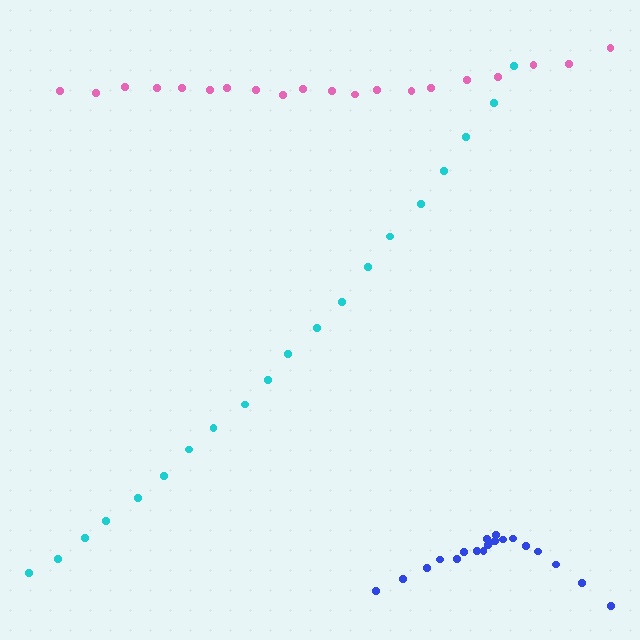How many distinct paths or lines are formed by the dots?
There are 3 distinct paths.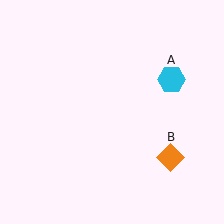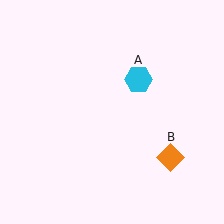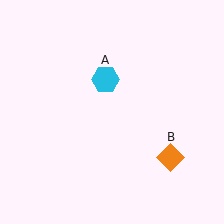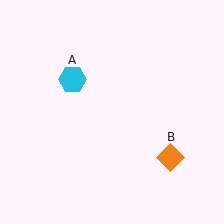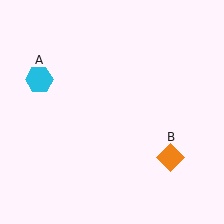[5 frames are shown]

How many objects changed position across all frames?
1 object changed position: cyan hexagon (object A).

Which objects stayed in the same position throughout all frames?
Orange diamond (object B) remained stationary.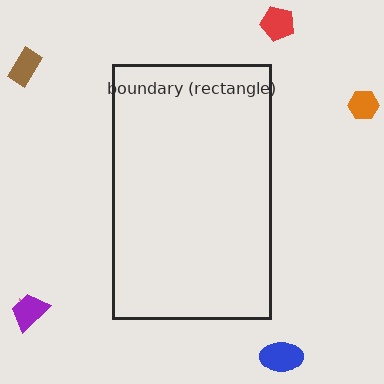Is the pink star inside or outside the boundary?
Outside.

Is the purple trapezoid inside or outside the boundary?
Outside.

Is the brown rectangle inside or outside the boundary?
Outside.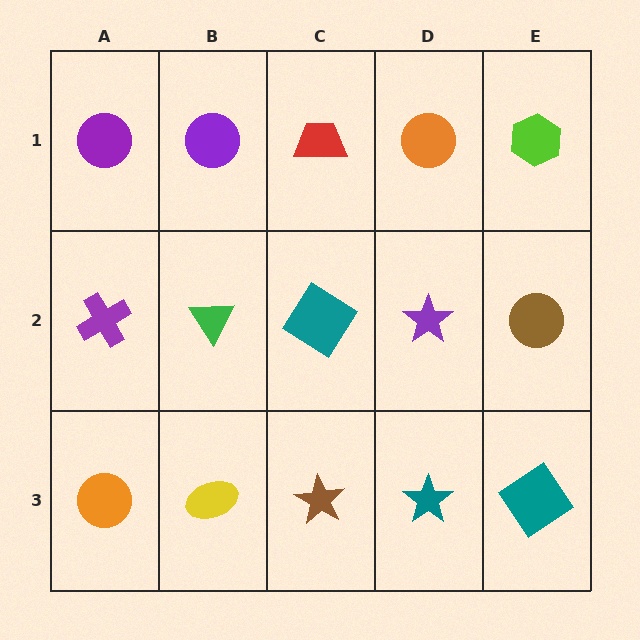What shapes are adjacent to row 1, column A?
A purple cross (row 2, column A), a purple circle (row 1, column B).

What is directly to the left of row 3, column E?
A teal star.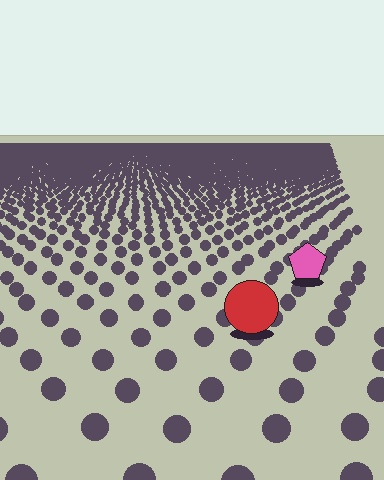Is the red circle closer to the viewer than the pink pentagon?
Yes. The red circle is closer — you can tell from the texture gradient: the ground texture is coarser near it.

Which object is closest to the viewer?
The red circle is closest. The texture marks near it are larger and more spread out.